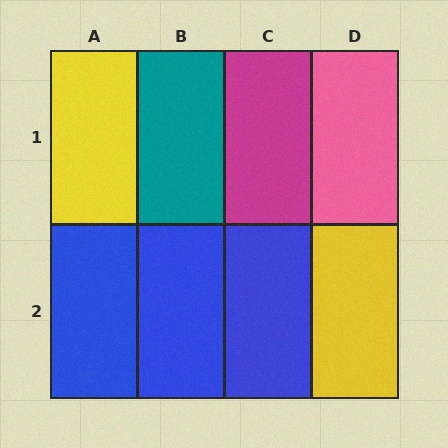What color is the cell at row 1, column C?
Magenta.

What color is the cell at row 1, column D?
Pink.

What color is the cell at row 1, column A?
Yellow.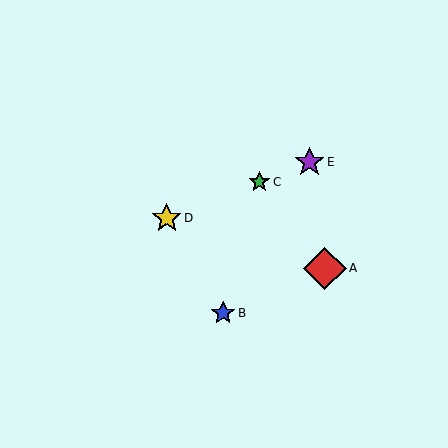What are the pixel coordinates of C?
Object C is at (259, 182).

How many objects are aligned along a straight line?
3 objects (C, D, E) are aligned along a straight line.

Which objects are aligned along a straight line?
Objects C, D, E are aligned along a straight line.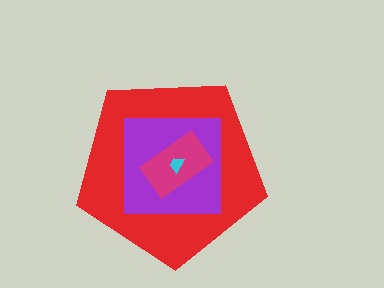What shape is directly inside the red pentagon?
The purple square.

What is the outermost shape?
The red pentagon.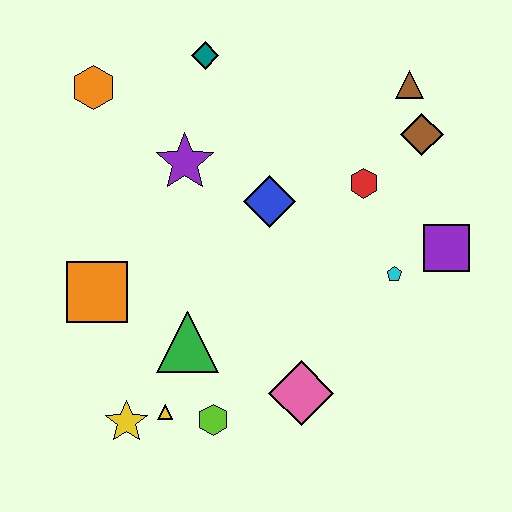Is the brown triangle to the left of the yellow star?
No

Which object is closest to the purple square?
The cyan pentagon is closest to the purple square.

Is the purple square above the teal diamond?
No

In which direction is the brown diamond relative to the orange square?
The brown diamond is to the right of the orange square.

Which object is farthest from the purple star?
The purple square is farthest from the purple star.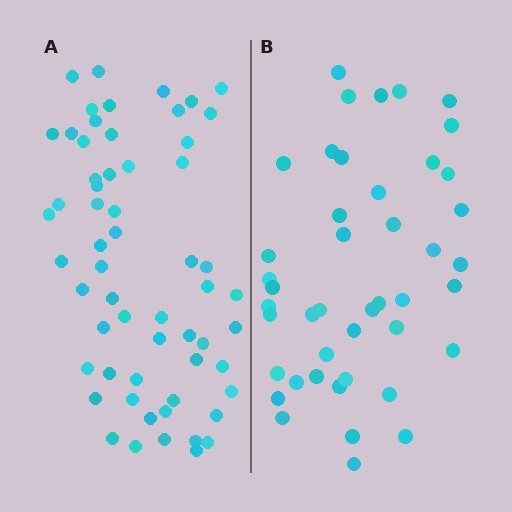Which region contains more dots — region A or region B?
Region A (the left region) has more dots.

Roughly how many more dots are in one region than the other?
Region A has approximately 15 more dots than region B.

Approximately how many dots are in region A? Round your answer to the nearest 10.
About 60 dots. (The exact count is 59, which rounds to 60.)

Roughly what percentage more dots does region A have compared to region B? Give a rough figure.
About 35% more.